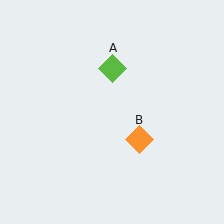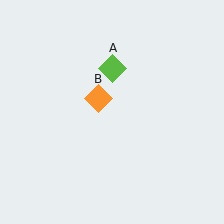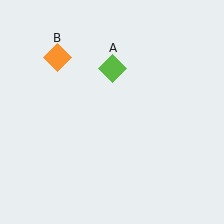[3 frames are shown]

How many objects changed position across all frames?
1 object changed position: orange diamond (object B).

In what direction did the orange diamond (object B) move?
The orange diamond (object B) moved up and to the left.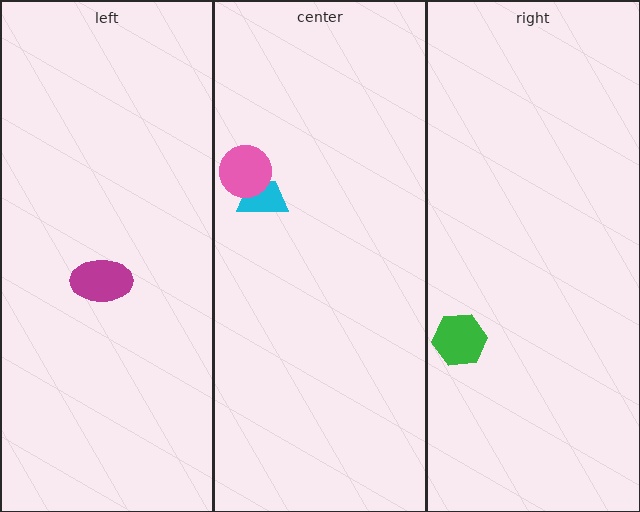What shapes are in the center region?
The cyan trapezoid, the pink circle.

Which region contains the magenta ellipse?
The left region.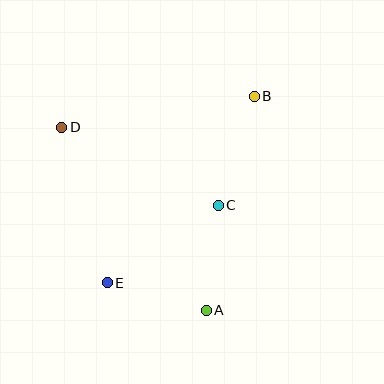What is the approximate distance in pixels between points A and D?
The distance between A and D is approximately 234 pixels.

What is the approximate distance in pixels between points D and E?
The distance between D and E is approximately 162 pixels.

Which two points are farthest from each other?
Points B and E are farthest from each other.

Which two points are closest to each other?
Points A and E are closest to each other.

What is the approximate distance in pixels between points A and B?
The distance between A and B is approximately 219 pixels.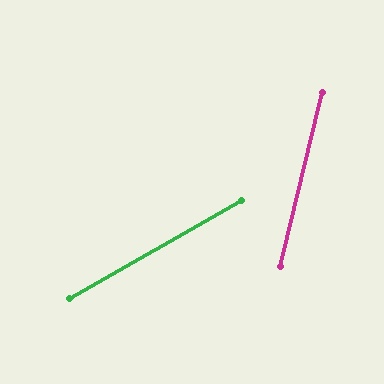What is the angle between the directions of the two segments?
Approximately 47 degrees.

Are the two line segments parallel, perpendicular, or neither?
Neither parallel nor perpendicular — they differ by about 47°.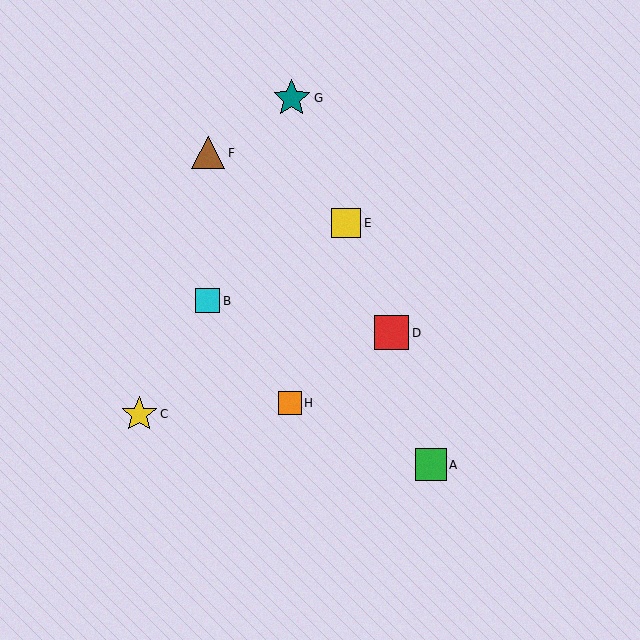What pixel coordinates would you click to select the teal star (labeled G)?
Click at (292, 98) to select the teal star G.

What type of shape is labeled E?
Shape E is a yellow square.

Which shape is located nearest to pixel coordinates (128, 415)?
The yellow star (labeled C) at (139, 415) is nearest to that location.